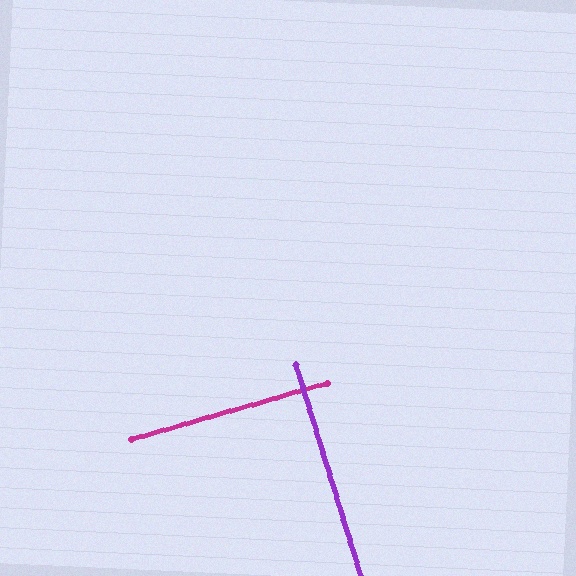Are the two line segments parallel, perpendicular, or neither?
Perpendicular — they meet at approximately 89°.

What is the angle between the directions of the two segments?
Approximately 89 degrees.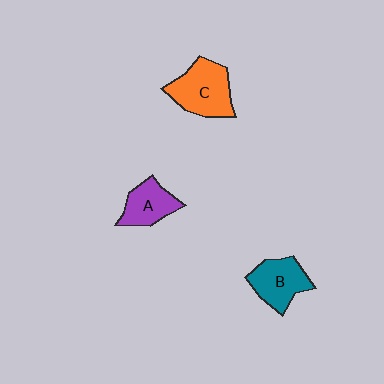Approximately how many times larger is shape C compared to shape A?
Approximately 1.5 times.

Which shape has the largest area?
Shape C (orange).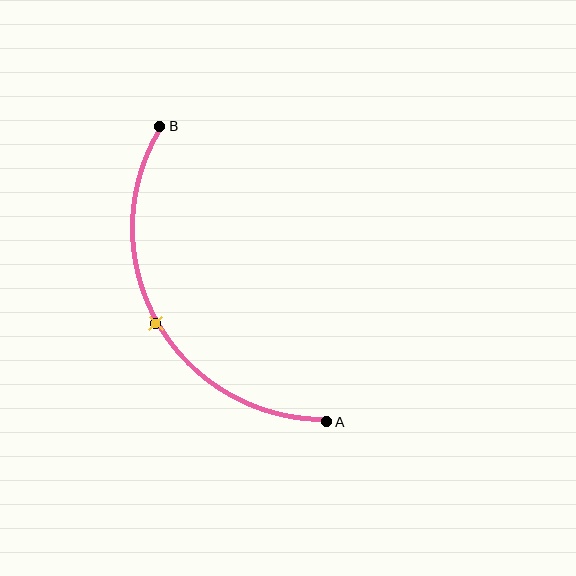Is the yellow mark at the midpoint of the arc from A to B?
Yes. The yellow mark lies on the arc at equal arc-length from both A and B — it is the arc midpoint.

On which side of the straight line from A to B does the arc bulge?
The arc bulges to the left of the straight line connecting A and B.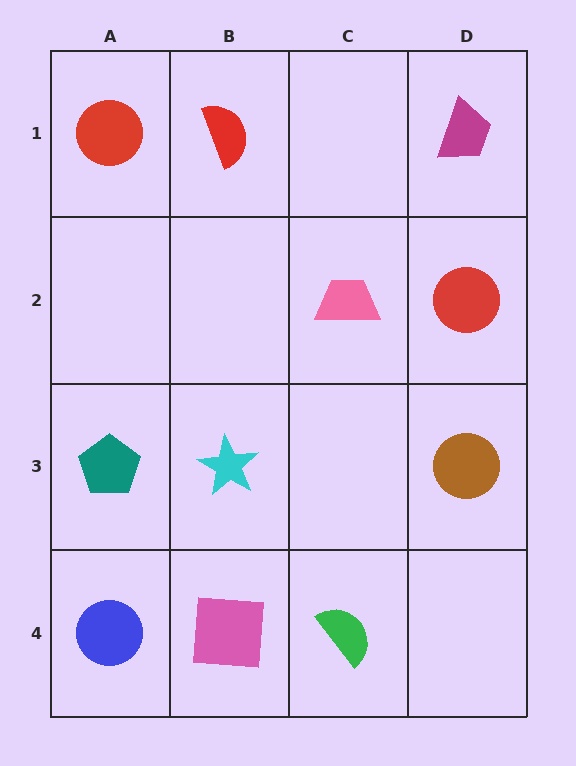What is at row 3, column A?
A teal pentagon.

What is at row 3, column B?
A cyan star.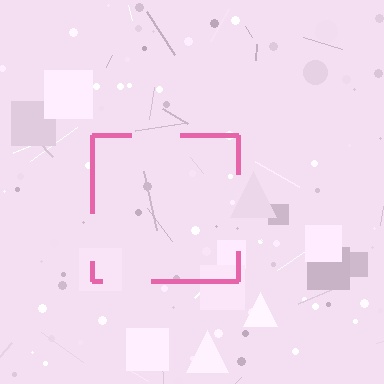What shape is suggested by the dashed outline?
The dashed outline suggests a square.